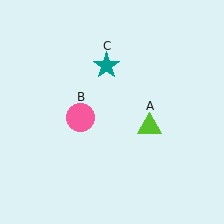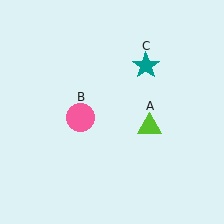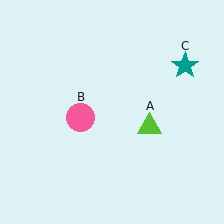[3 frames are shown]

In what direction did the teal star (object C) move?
The teal star (object C) moved right.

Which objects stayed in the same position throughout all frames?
Lime triangle (object A) and pink circle (object B) remained stationary.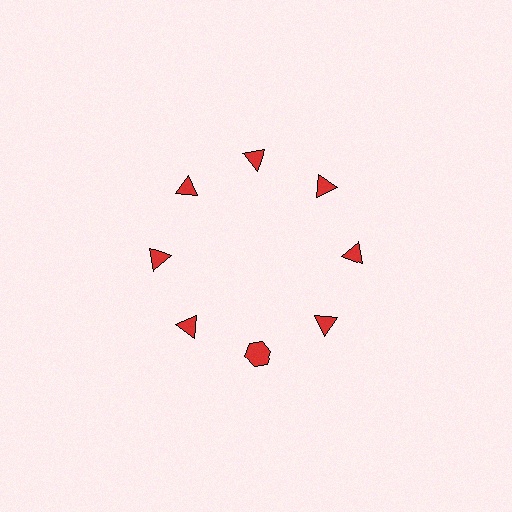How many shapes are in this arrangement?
There are 8 shapes arranged in a ring pattern.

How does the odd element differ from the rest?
It has a different shape: hexagon instead of triangle.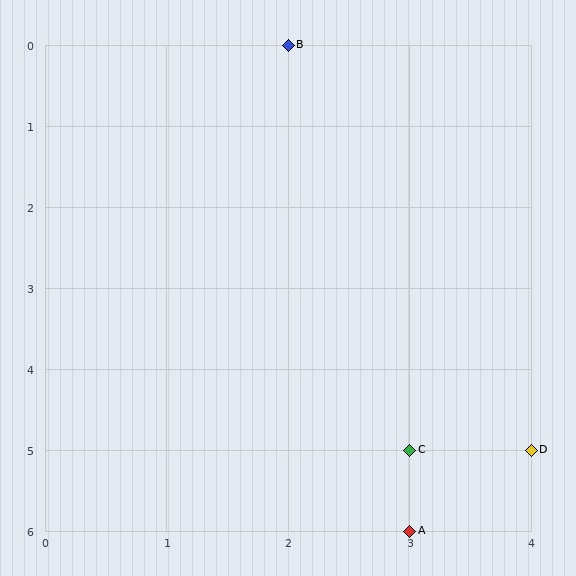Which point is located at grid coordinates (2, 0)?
Point B is at (2, 0).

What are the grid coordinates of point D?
Point D is at grid coordinates (4, 5).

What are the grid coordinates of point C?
Point C is at grid coordinates (3, 5).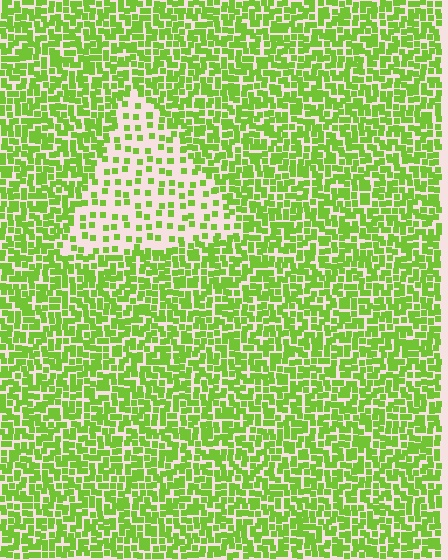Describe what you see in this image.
The image contains small lime elements arranged at two different densities. A triangle-shaped region is visible where the elements are less densely packed than the surrounding area.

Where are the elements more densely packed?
The elements are more densely packed outside the triangle boundary.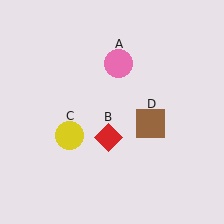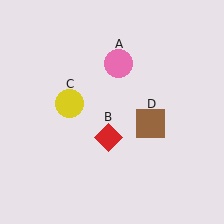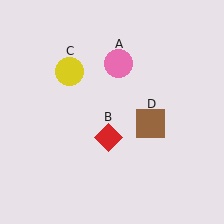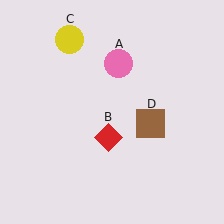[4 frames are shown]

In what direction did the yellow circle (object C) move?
The yellow circle (object C) moved up.